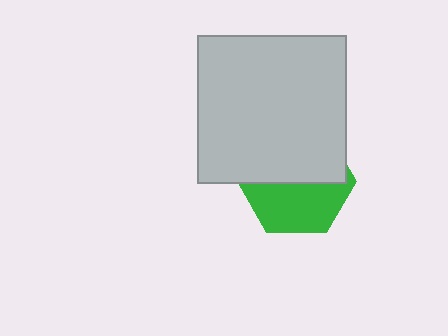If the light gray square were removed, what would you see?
You would see the complete green hexagon.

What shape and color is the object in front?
The object in front is a light gray square.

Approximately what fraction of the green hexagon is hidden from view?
Roughly 52% of the green hexagon is hidden behind the light gray square.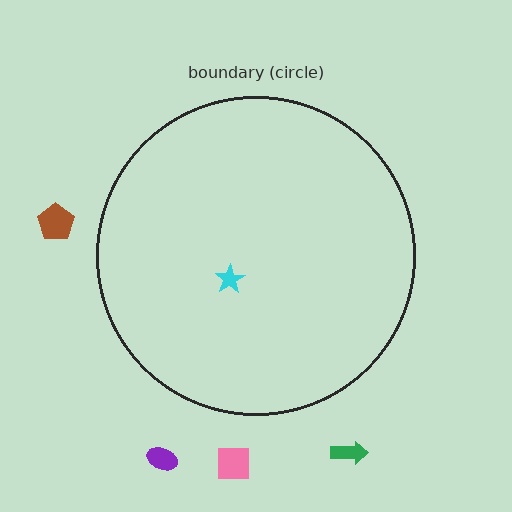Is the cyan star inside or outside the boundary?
Inside.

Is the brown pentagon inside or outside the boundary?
Outside.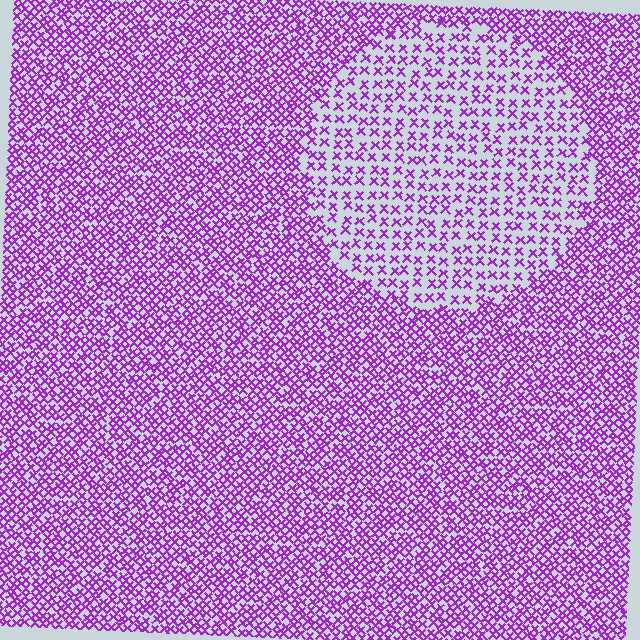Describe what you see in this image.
The image contains small purple elements arranged at two different densities. A circle-shaped region is visible where the elements are less densely packed than the surrounding area.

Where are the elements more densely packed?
The elements are more densely packed outside the circle boundary.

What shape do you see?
I see a circle.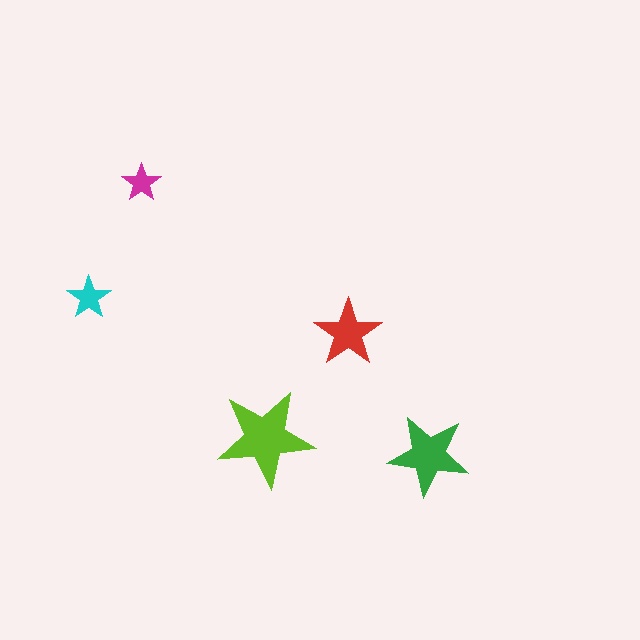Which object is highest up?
The magenta star is topmost.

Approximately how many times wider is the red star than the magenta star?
About 2 times wider.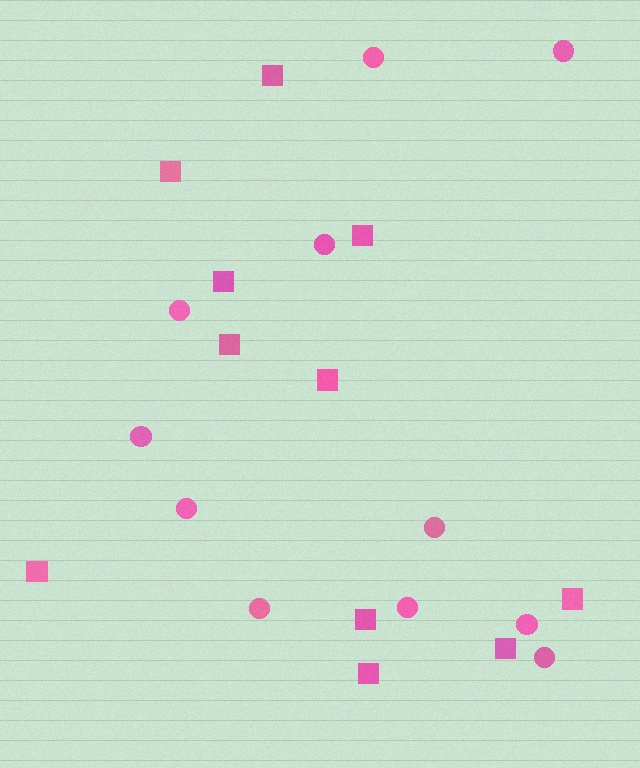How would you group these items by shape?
There are 2 groups: one group of circles (11) and one group of squares (11).